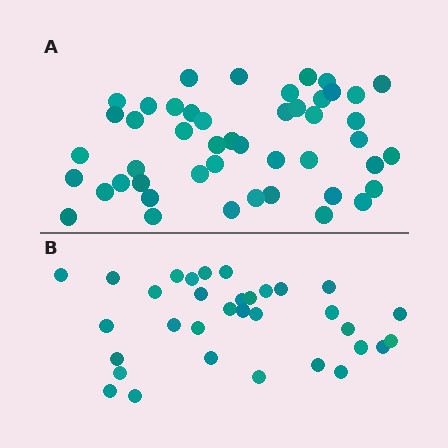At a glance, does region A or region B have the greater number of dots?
Region A (the top region) has more dots.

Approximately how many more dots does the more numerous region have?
Region A has approximately 15 more dots than region B.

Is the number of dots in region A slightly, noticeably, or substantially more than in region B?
Region A has noticeably more, but not dramatically so. The ratio is roughly 1.4 to 1.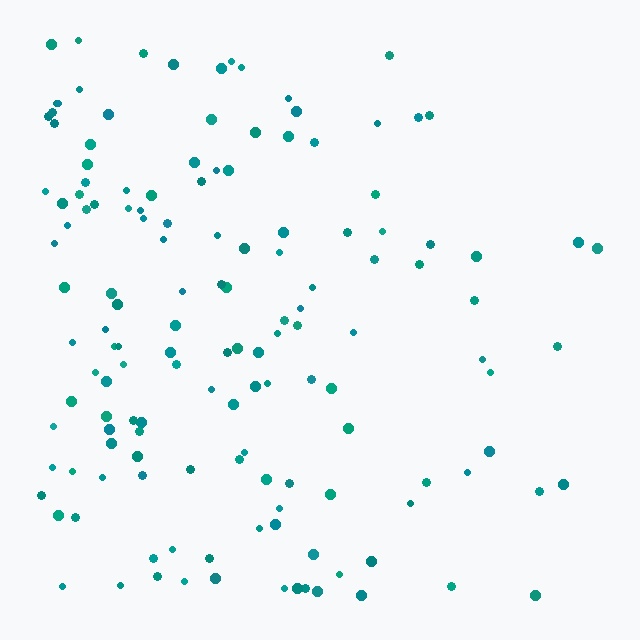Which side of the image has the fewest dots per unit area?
The right.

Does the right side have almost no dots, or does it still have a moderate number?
Still a moderate number, just noticeably fewer than the left.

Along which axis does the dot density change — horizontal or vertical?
Horizontal.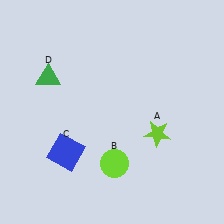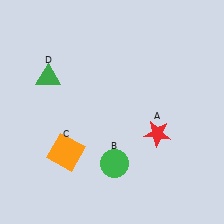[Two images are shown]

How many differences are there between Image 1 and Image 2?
There are 3 differences between the two images.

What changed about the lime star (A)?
In Image 1, A is lime. In Image 2, it changed to red.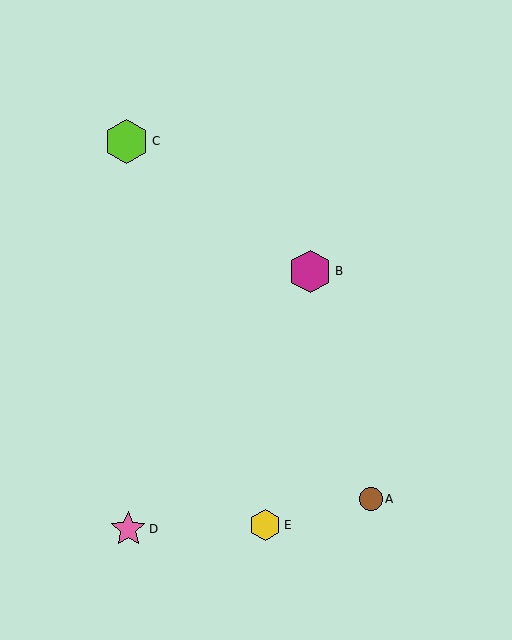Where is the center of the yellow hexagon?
The center of the yellow hexagon is at (265, 525).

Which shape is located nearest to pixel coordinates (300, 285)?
The magenta hexagon (labeled B) at (310, 271) is nearest to that location.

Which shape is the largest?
The lime hexagon (labeled C) is the largest.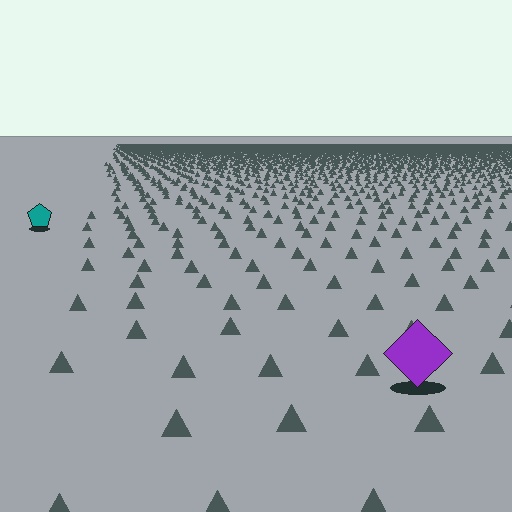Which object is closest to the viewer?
The purple diamond is closest. The texture marks near it are larger and more spread out.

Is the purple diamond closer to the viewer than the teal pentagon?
Yes. The purple diamond is closer — you can tell from the texture gradient: the ground texture is coarser near it.